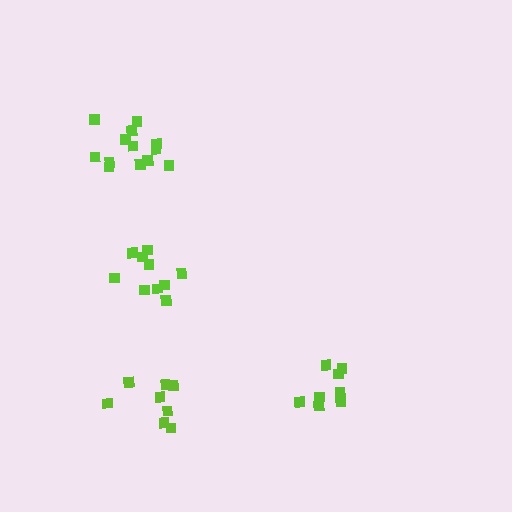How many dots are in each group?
Group 1: 10 dots, Group 2: 13 dots, Group 3: 8 dots, Group 4: 10 dots (41 total).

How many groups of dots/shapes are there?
There are 4 groups.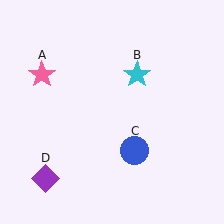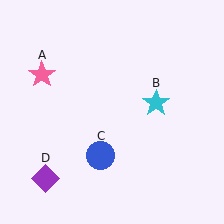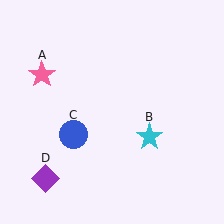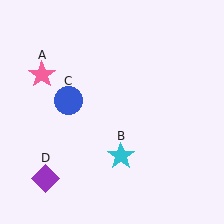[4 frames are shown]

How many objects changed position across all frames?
2 objects changed position: cyan star (object B), blue circle (object C).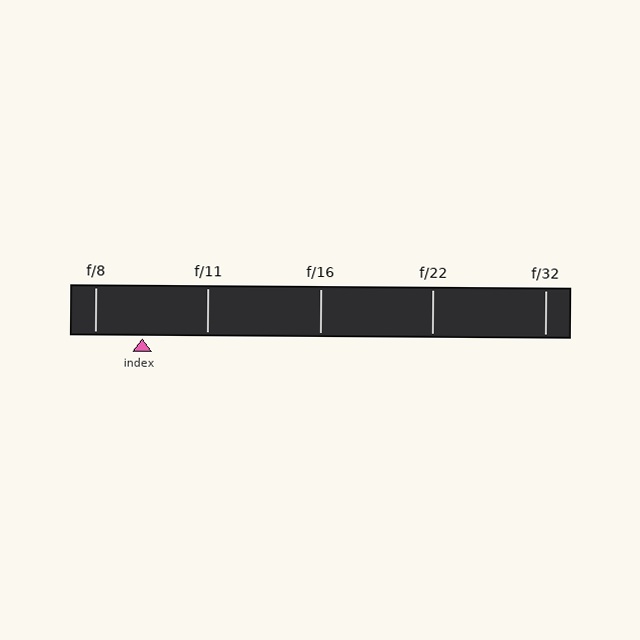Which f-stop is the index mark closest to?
The index mark is closest to f/8.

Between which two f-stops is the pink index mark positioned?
The index mark is between f/8 and f/11.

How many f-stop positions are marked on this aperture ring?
There are 5 f-stop positions marked.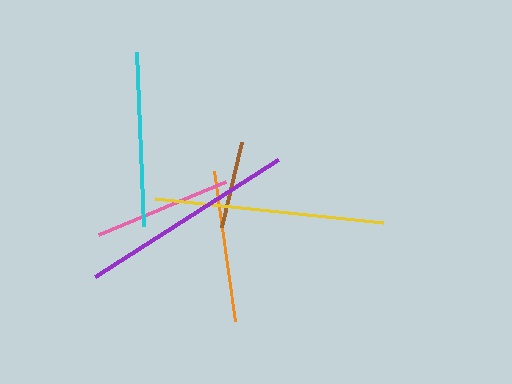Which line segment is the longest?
The yellow line is the longest at approximately 229 pixels.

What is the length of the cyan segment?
The cyan segment is approximately 175 pixels long.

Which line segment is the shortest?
The brown line is the shortest at approximately 87 pixels.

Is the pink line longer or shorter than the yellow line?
The yellow line is longer than the pink line.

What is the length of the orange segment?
The orange segment is approximately 151 pixels long.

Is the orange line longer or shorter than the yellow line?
The yellow line is longer than the orange line.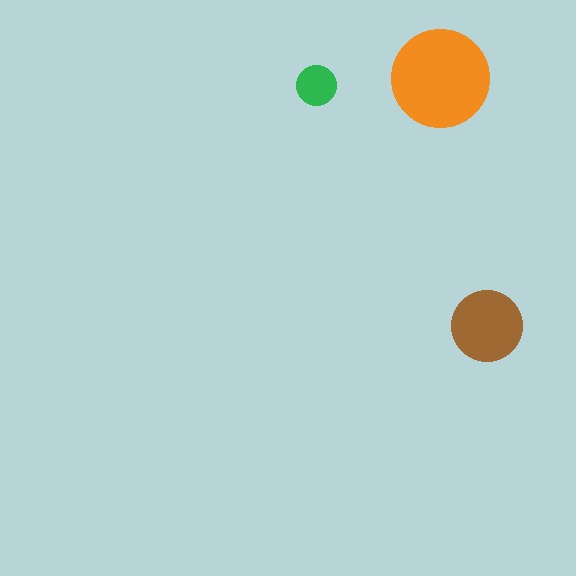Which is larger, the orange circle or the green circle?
The orange one.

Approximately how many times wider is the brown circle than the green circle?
About 2 times wider.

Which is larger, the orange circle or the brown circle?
The orange one.